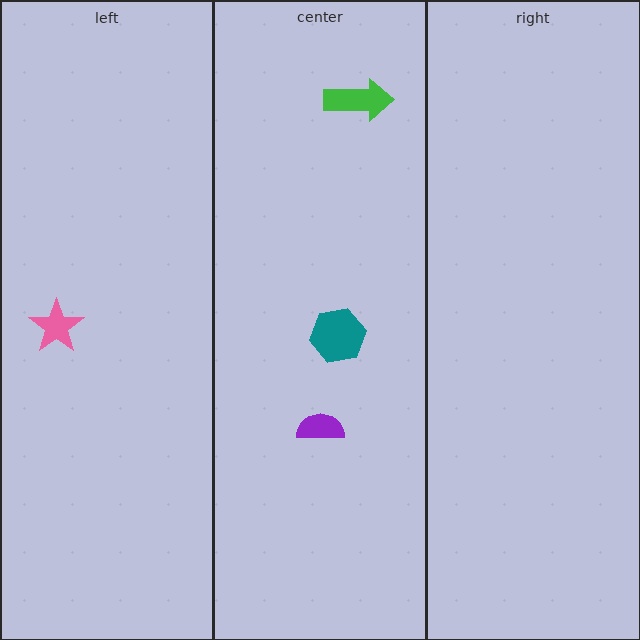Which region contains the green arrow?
The center region.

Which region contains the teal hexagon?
The center region.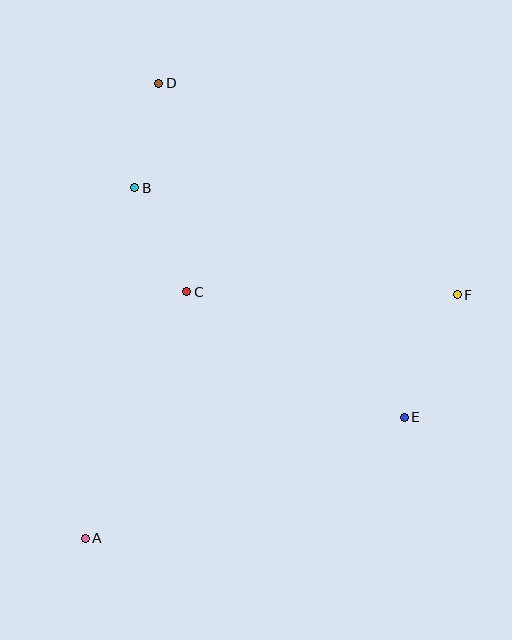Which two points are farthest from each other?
Points A and D are farthest from each other.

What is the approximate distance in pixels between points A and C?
The distance between A and C is approximately 267 pixels.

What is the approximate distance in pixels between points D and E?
The distance between D and E is approximately 415 pixels.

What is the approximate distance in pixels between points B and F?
The distance between B and F is approximately 340 pixels.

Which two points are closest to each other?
Points B and D are closest to each other.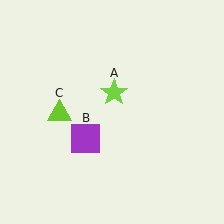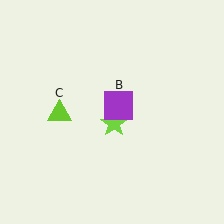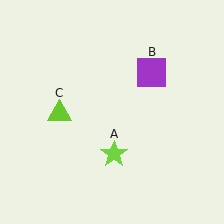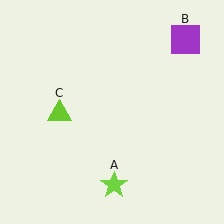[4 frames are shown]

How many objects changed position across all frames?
2 objects changed position: lime star (object A), purple square (object B).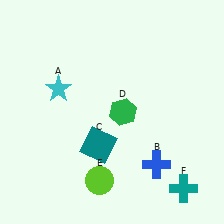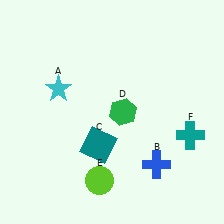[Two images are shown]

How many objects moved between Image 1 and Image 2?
1 object moved between the two images.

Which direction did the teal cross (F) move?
The teal cross (F) moved up.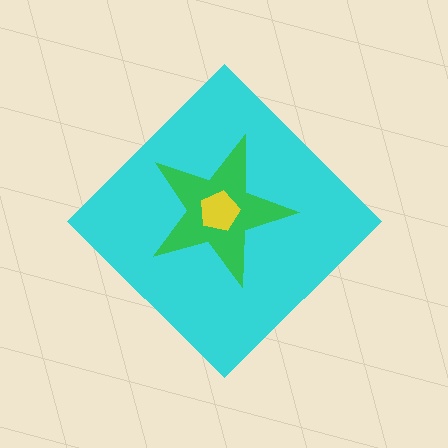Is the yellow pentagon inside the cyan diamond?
Yes.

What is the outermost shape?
The cyan diamond.